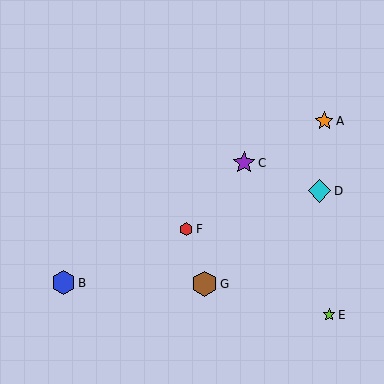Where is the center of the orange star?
The center of the orange star is at (324, 121).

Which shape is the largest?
The brown hexagon (labeled G) is the largest.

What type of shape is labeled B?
Shape B is a blue hexagon.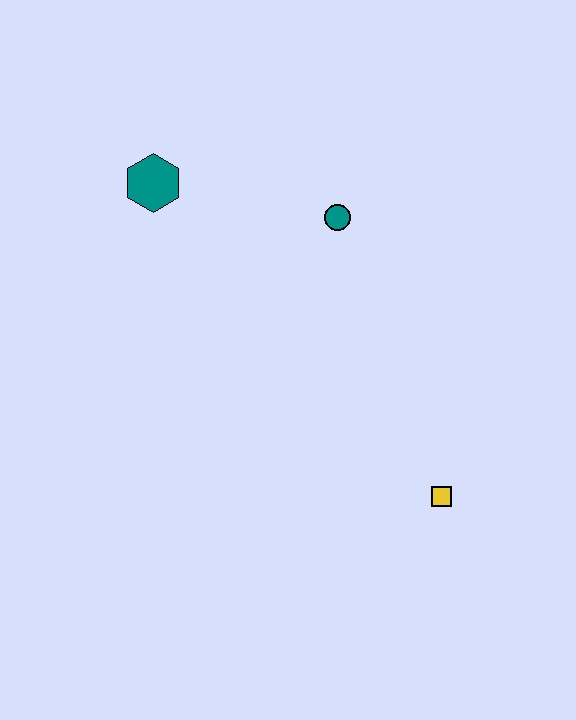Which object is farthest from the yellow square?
The teal hexagon is farthest from the yellow square.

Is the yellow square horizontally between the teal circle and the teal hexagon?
No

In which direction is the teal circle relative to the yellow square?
The teal circle is above the yellow square.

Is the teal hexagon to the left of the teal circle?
Yes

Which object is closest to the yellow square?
The teal circle is closest to the yellow square.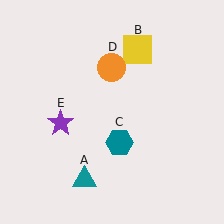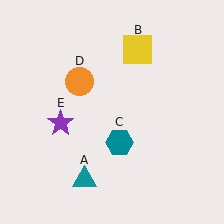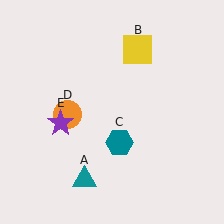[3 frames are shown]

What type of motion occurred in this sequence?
The orange circle (object D) rotated counterclockwise around the center of the scene.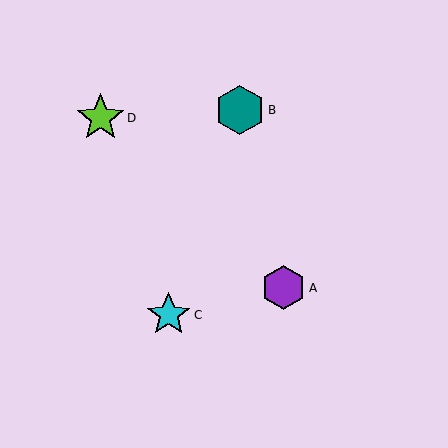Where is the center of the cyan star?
The center of the cyan star is at (169, 315).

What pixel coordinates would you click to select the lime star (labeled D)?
Click at (100, 118) to select the lime star D.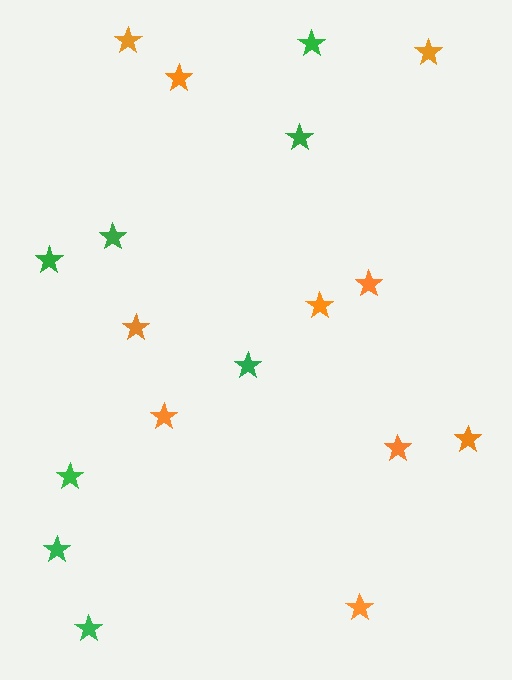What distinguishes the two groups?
There are 2 groups: one group of orange stars (10) and one group of green stars (8).